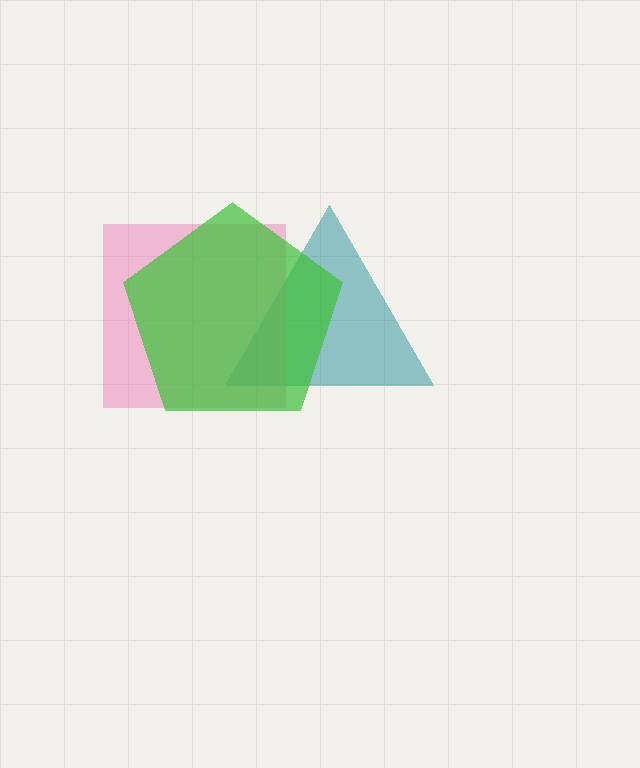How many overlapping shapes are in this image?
There are 3 overlapping shapes in the image.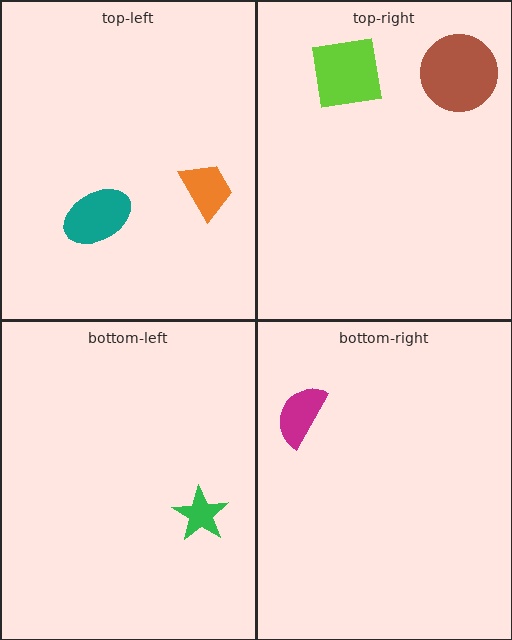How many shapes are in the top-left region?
2.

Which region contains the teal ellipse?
The top-left region.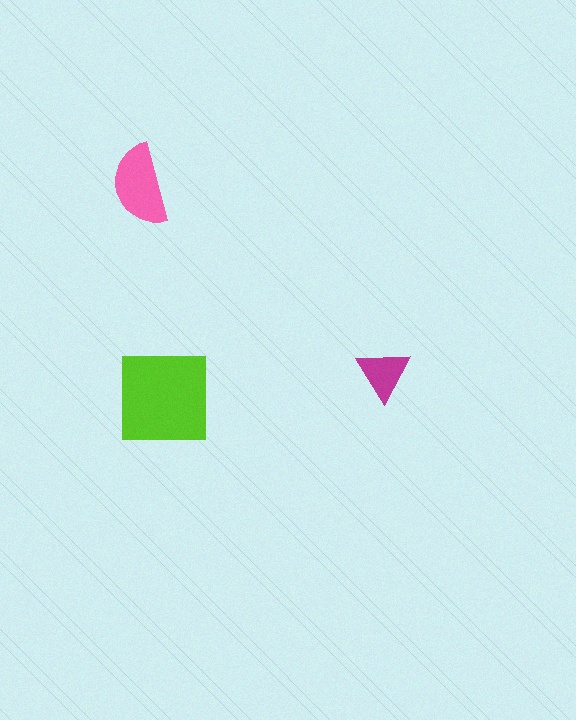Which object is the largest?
The lime square.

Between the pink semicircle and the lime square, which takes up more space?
The lime square.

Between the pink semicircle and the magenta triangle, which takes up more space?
The pink semicircle.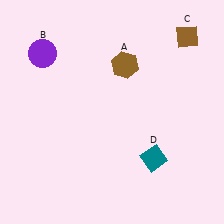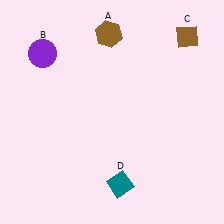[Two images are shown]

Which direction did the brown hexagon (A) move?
The brown hexagon (A) moved up.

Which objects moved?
The objects that moved are: the brown hexagon (A), the teal diamond (D).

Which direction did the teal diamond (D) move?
The teal diamond (D) moved left.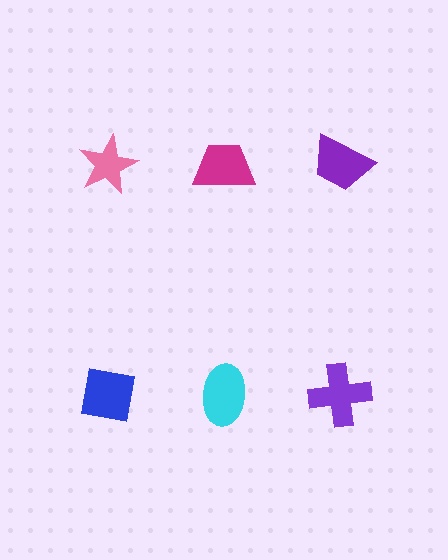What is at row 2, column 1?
A blue square.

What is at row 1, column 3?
A purple trapezoid.